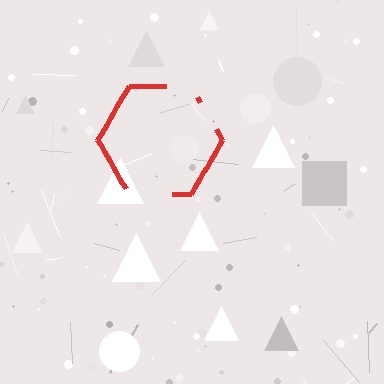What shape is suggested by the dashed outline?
The dashed outline suggests a hexagon.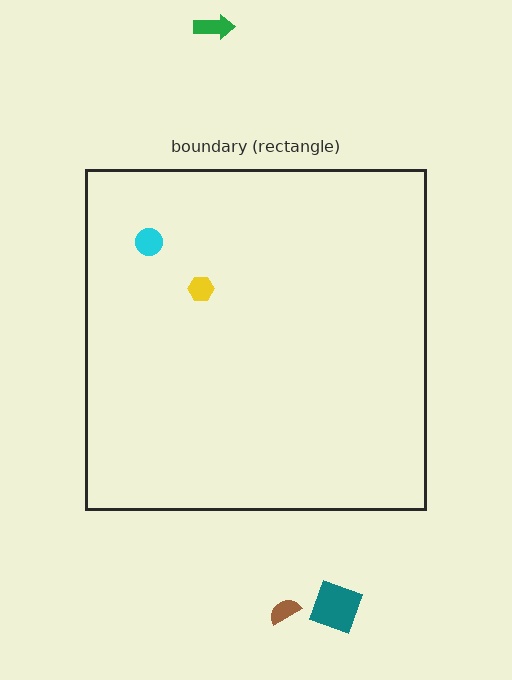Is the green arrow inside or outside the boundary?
Outside.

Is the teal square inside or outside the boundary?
Outside.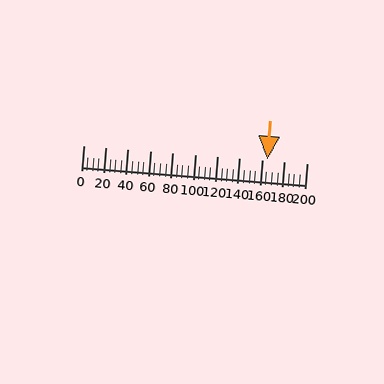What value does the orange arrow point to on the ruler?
The orange arrow points to approximately 165.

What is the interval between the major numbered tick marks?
The major tick marks are spaced 20 units apart.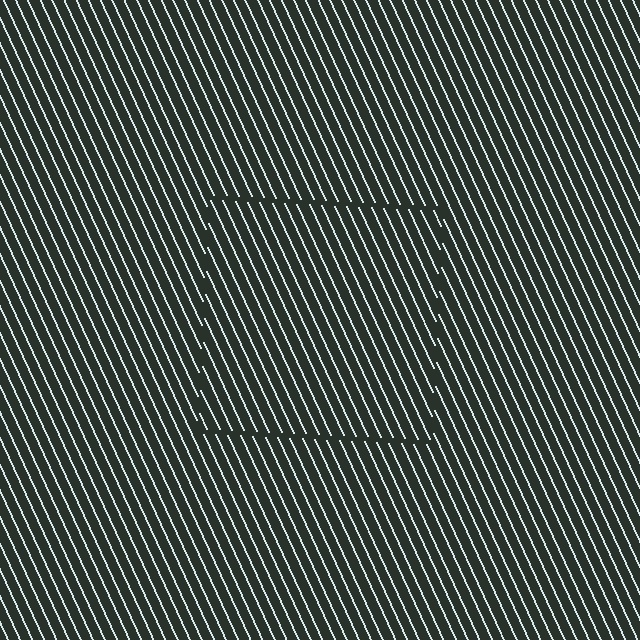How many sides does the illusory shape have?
4 sides — the line-ends trace a square.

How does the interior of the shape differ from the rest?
The interior of the shape contains the same grating, shifted by half a period — the contour is defined by the phase discontinuity where line-ends from the inner and outer gratings abut.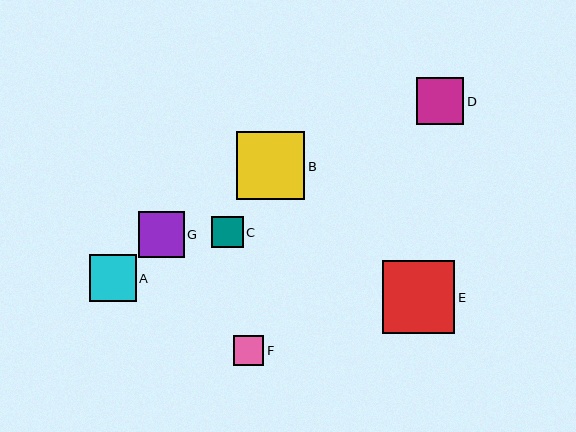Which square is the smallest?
Square F is the smallest with a size of approximately 30 pixels.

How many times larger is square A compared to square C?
Square A is approximately 1.5 times the size of square C.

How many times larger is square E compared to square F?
Square E is approximately 2.4 times the size of square F.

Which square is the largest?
Square E is the largest with a size of approximately 72 pixels.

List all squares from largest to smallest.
From largest to smallest: E, B, D, A, G, C, F.